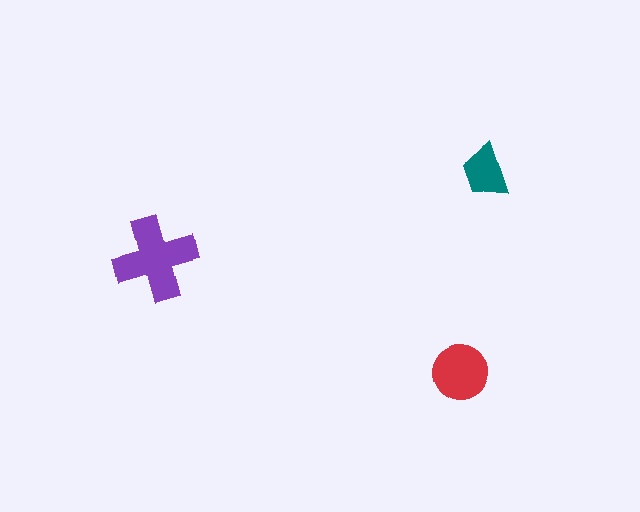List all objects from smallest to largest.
The teal trapezoid, the red circle, the purple cross.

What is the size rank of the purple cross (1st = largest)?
1st.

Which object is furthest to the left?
The purple cross is leftmost.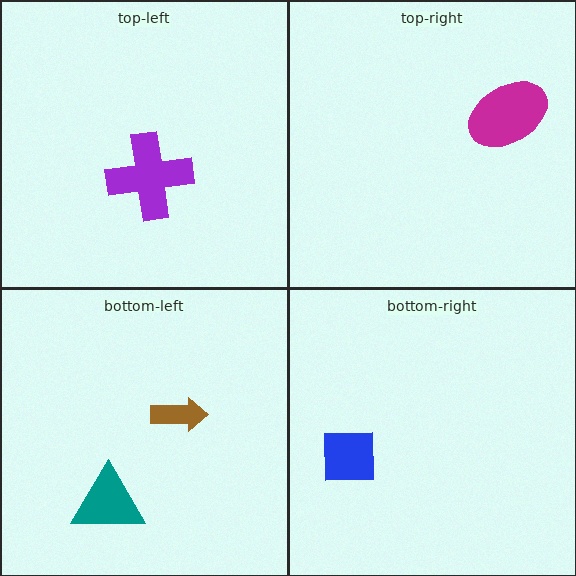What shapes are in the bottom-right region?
The blue square.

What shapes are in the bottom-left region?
The teal triangle, the brown arrow.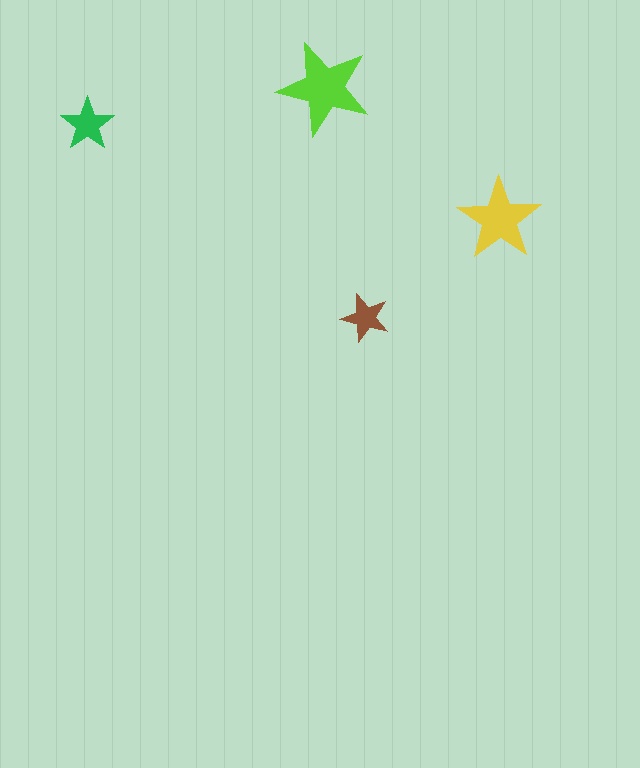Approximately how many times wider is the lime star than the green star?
About 1.5 times wider.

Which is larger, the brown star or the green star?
The green one.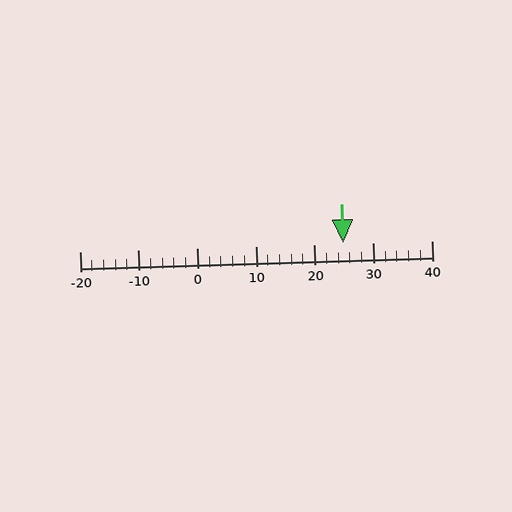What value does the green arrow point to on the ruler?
The green arrow points to approximately 25.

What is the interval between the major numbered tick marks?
The major tick marks are spaced 10 units apart.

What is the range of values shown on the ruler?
The ruler shows values from -20 to 40.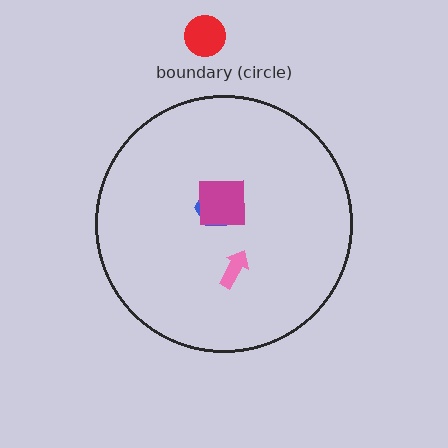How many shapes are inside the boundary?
3 inside, 1 outside.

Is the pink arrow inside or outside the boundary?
Inside.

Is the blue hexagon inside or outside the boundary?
Inside.